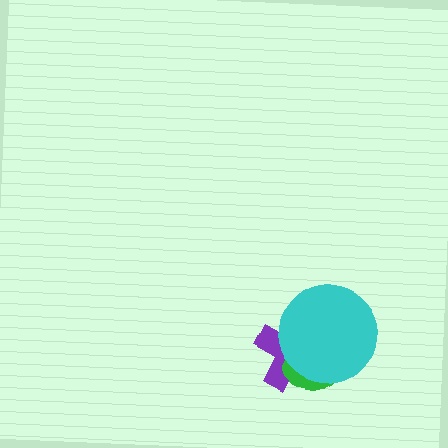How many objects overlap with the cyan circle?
2 objects overlap with the cyan circle.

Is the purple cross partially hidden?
Yes, it is partially covered by another shape.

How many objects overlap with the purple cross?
2 objects overlap with the purple cross.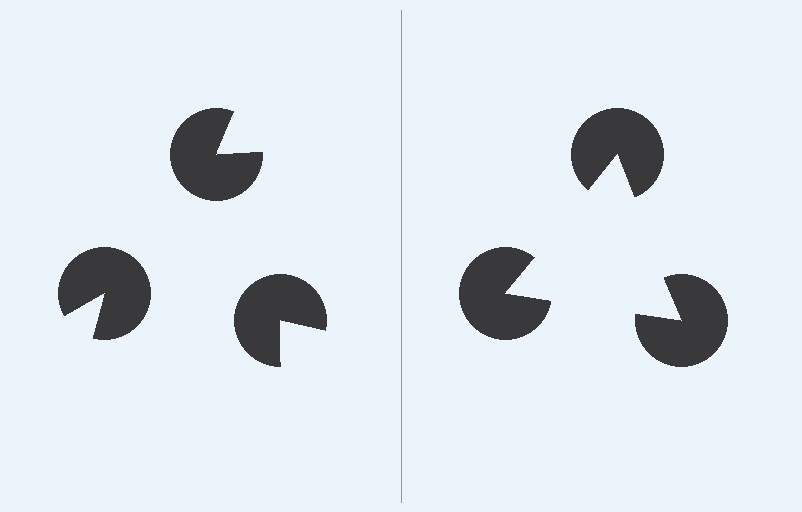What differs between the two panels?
The pac-man discs are positioned identically on both sides; only the wedge orientations differ. On the right they align to a triangle; on the left they are misaligned.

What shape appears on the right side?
An illusory triangle.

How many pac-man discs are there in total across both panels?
6 — 3 on each side.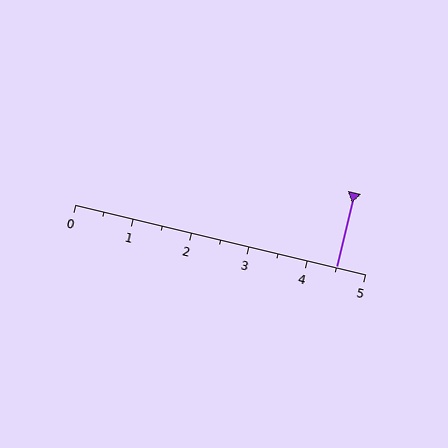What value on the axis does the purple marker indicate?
The marker indicates approximately 4.5.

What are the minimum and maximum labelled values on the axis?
The axis runs from 0 to 5.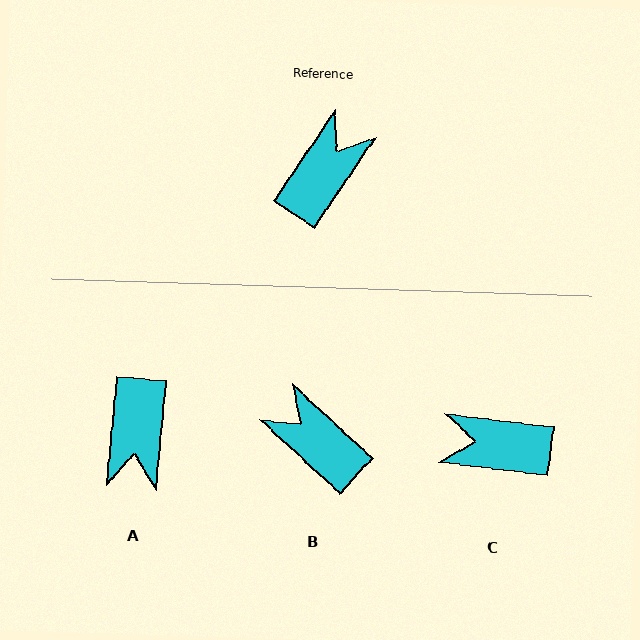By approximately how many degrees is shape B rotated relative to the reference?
Approximately 82 degrees counter-clockwise.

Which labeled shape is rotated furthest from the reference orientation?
A, about 151 degrees away.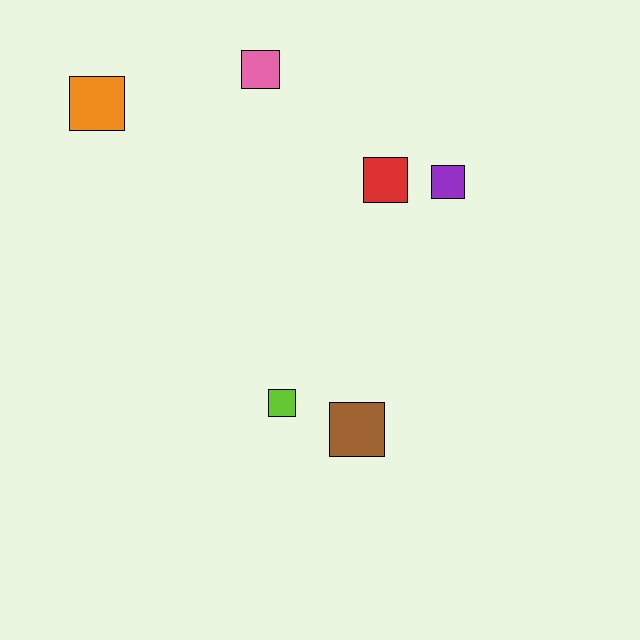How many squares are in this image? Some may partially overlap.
There are 6 squares.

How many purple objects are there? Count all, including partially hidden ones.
There is 1 purple object.